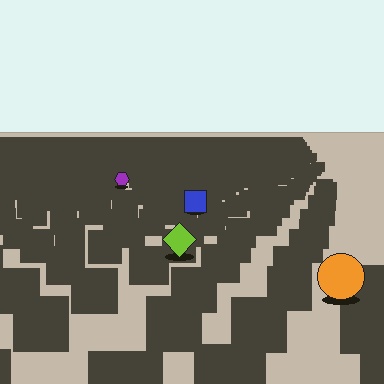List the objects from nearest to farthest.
From nearest to farthest: the orange circle, the lime diamond, the blue square, the purple hexagon.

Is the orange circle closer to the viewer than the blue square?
Yes. The orange circle is closer — you can tell from the texture gradient: the ground texture is coarser near it.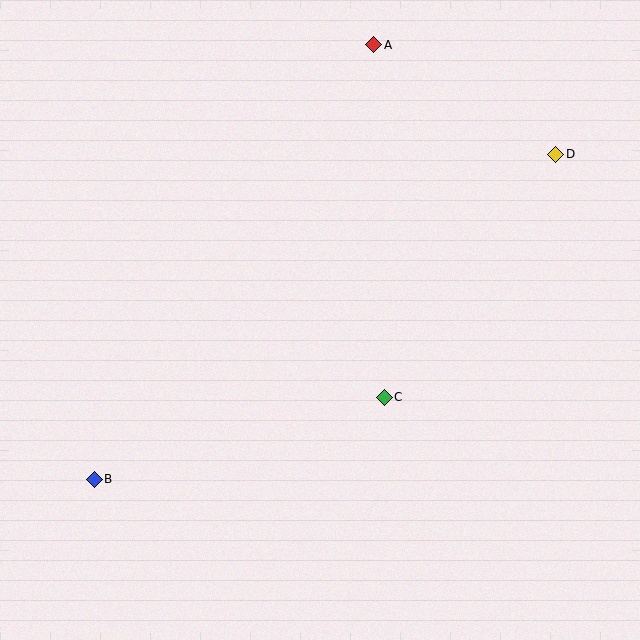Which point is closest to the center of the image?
Point C at (384, 397) is closest to the center.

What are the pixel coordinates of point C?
Point C is at (384, 397).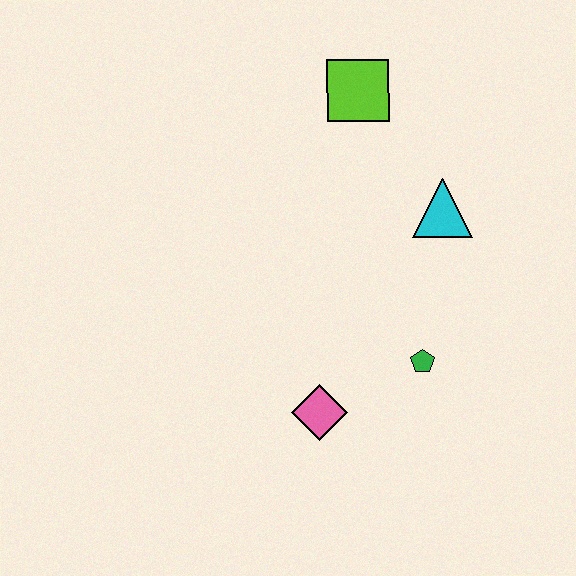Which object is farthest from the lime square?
The pink diamond is farthest from the lime square.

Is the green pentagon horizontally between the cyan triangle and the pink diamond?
Yes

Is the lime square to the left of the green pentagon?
Yes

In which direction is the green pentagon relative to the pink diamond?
The green pentagon is to the right of the pink diamond.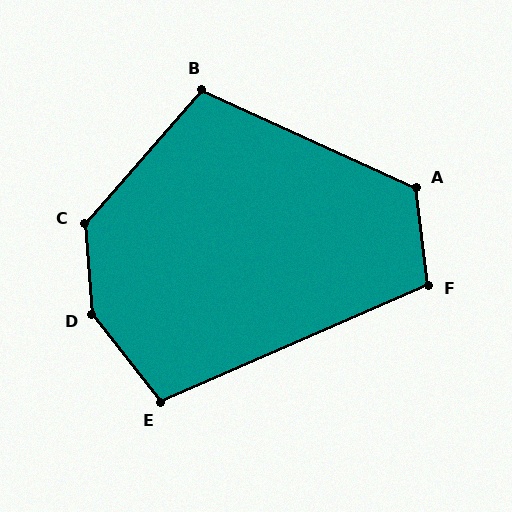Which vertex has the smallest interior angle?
E, at approximately 105 degrees.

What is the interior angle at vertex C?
Approximately 134 degrees (obtuse).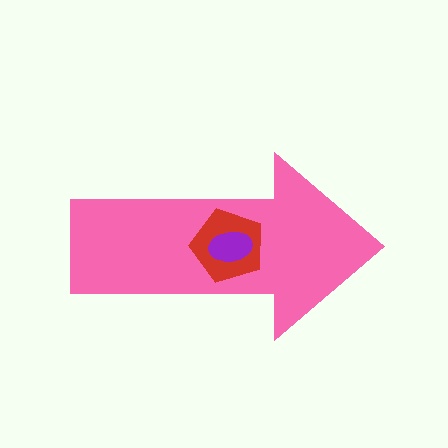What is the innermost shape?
The purple ellipse.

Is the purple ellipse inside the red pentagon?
Yes.